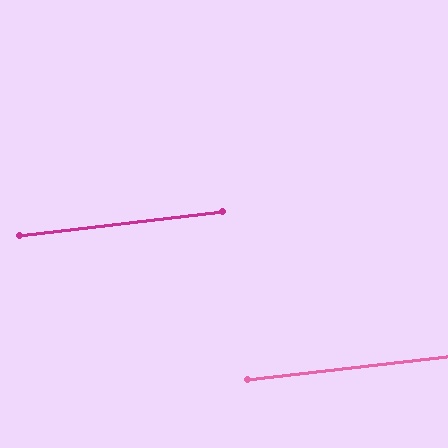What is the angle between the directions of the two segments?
Approximately 0 degrees.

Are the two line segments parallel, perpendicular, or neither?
Parallel — their directions differ by only 0.1°.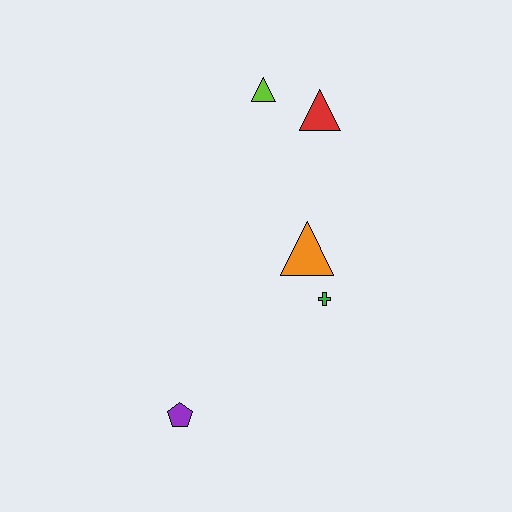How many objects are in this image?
There are 5 objects.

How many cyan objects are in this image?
There are no cyan objects.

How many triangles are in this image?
There are 3 triangles.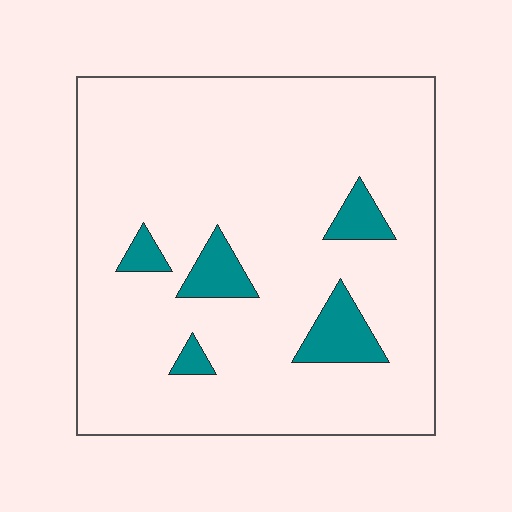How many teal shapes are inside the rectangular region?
5.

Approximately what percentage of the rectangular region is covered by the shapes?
Approximately 10%.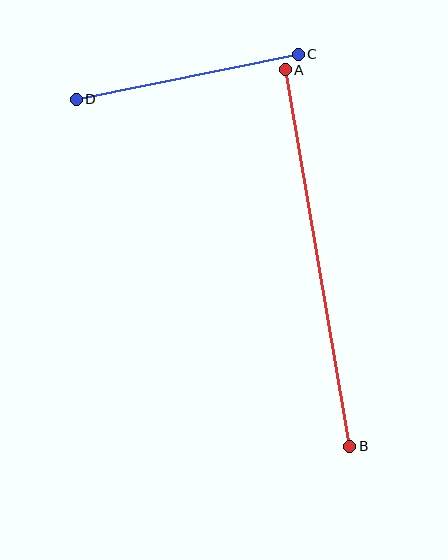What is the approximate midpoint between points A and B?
The midpoint is at approximately (317, 258) pixels.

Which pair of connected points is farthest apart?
Points A and B are farthest apart.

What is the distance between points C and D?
The distance is approximately 226 pixels.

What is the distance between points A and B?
The distance is approximately 382 pixels.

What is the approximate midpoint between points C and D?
The midpoint is at approximately (187, 77) pixels.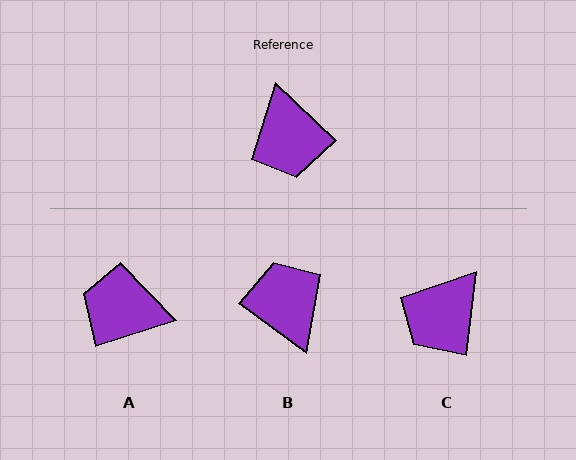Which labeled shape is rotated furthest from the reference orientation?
B, about 173 degrees away.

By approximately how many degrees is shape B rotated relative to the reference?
Approximately 173 degrees clockwise.